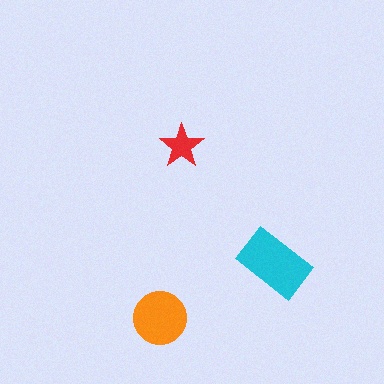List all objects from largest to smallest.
The cyan rectangle, the orange circle, the red star.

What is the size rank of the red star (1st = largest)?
3rd.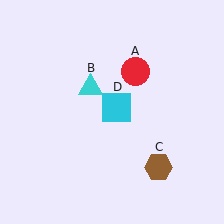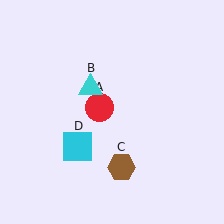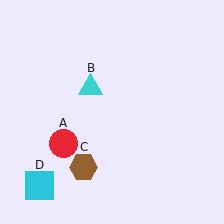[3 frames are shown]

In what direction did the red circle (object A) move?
The red circle (object A) moved down and to the left.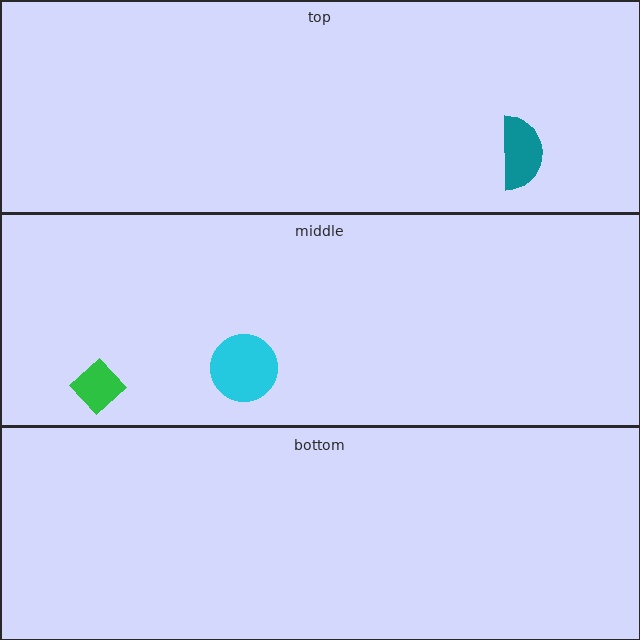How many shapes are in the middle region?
2.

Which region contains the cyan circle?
The middle region.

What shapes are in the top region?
The teal semicircle.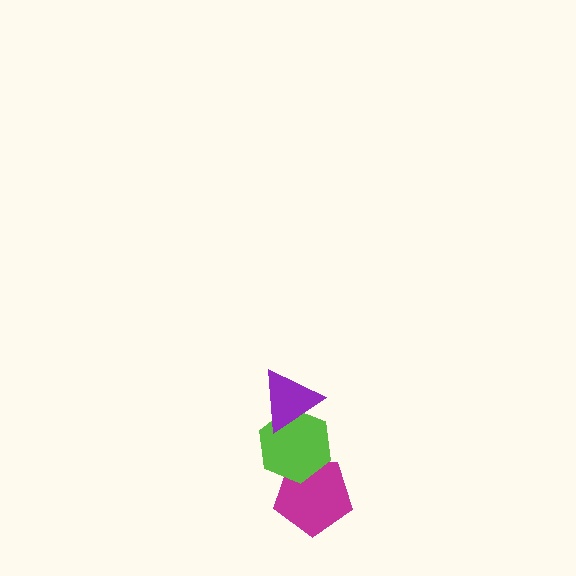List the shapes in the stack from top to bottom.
From top to bottom: the purple triangle, the lime hexagon, the magenta pentagon.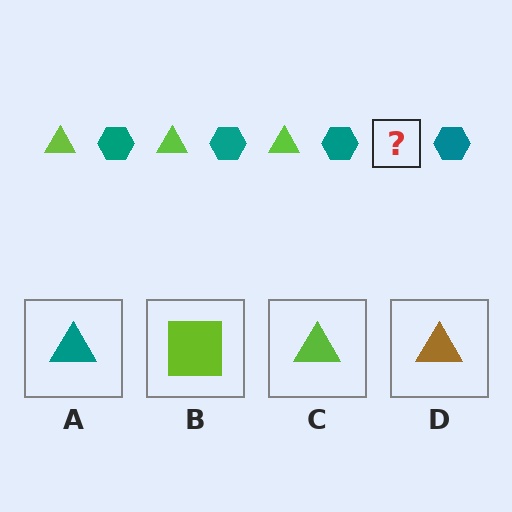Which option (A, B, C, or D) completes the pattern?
C.